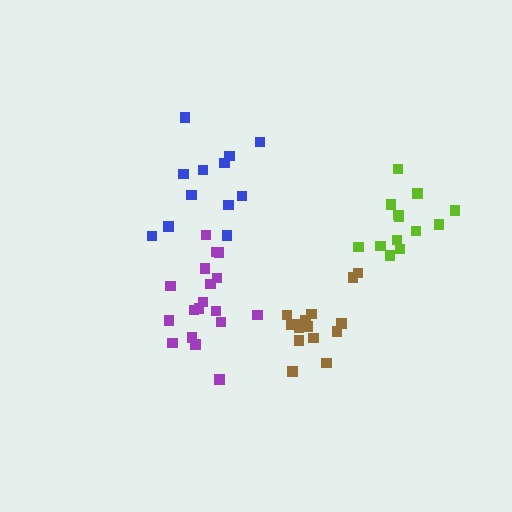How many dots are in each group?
Group 1: 12 dots, Group 2: 15 dots, Group 3: 13 dots, Group 4: 18 dots (58 total).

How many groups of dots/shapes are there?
There are 4 groups.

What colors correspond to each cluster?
The clusters are colored: blue, brown, lime, purple.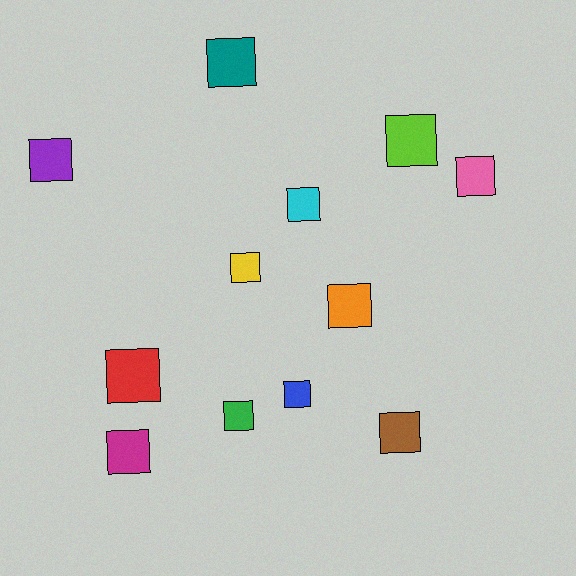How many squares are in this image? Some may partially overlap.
There are 12 squares.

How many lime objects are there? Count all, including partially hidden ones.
There is 1 lime object.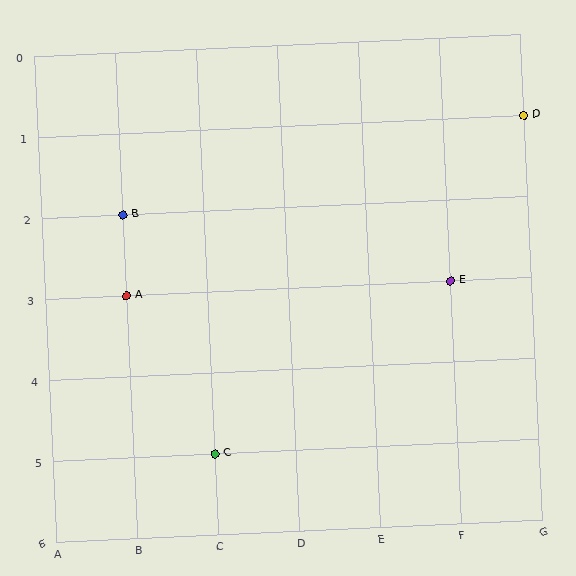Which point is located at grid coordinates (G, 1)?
Point D is at (G, 1).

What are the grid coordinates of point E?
Point E is at grid coordinates (F, 3).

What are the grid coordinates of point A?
Point A is at grid coordinates (B, 3).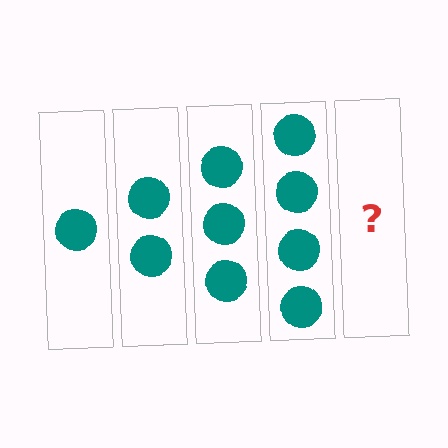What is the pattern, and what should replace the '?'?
The pattern is that each step adds one more circle. The '?' should be 5 circles.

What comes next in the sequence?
The next element should be 5 circles.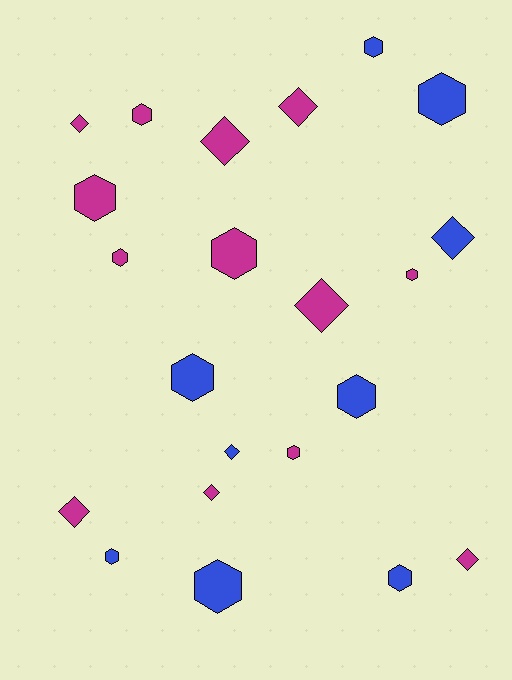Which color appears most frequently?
Magenta, with 13 objects.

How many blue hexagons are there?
There are 7 blue hexagons.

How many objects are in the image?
There are 22 objects.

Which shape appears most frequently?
Hexagon, with 13 objects.